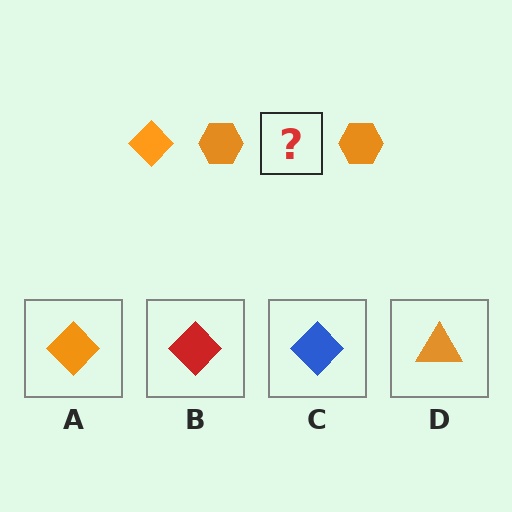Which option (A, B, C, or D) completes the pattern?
A.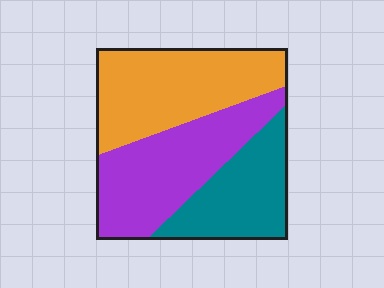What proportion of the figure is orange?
Orange takes up about three eighths (3/8) of the figure.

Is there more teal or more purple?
Purple.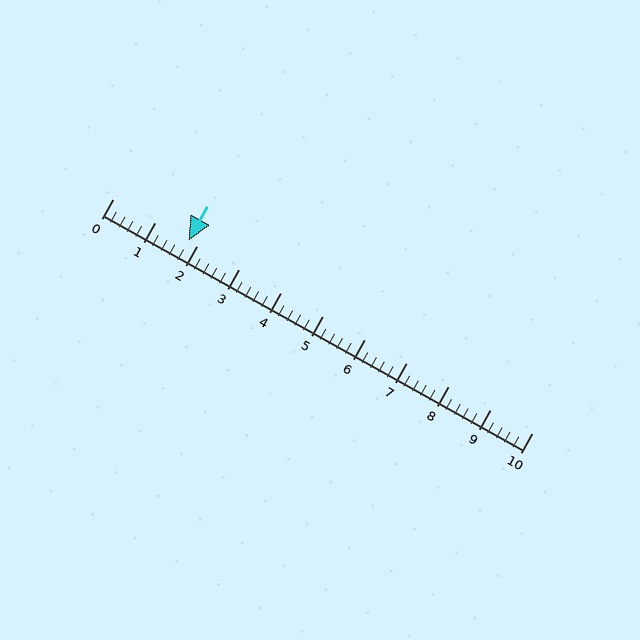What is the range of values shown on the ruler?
The ruler shows values from 0 to 10.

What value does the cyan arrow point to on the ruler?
The cyan arrow points to approximately 1.8.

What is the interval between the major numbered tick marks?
The major tick marks are spaced 1 units apart.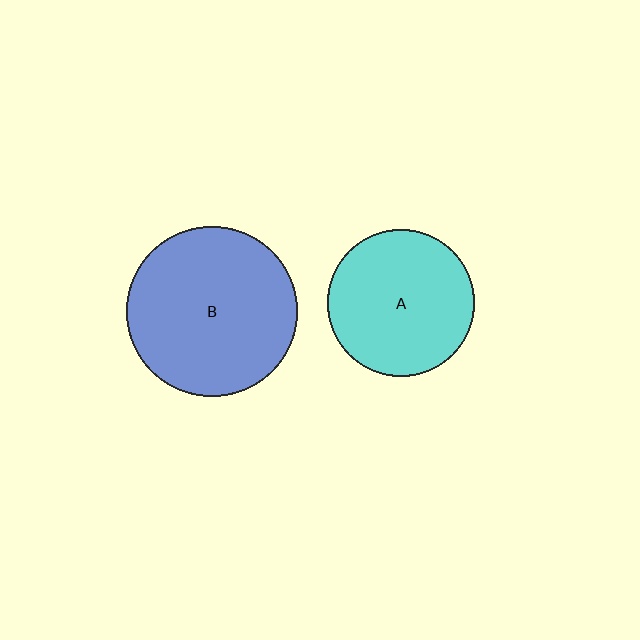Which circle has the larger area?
Circle B (blue).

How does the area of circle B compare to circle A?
Approximately 1.3 times.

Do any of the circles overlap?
No, none of the circles overlap.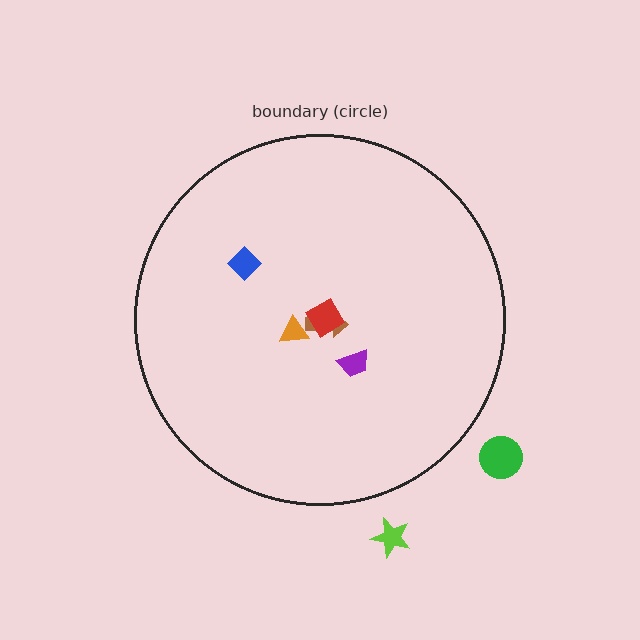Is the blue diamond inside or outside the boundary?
Inside.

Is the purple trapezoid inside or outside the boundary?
Inside.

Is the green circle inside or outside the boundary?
Outside.